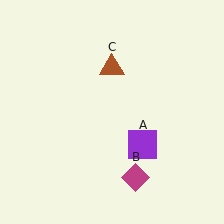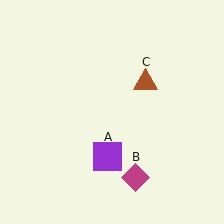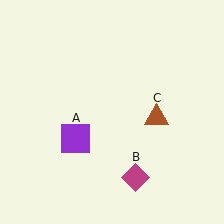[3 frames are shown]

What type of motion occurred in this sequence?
The purple square (object A), brown triangle (object C) rotated clockwise around the center of the scene.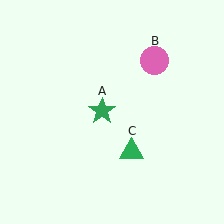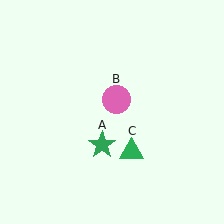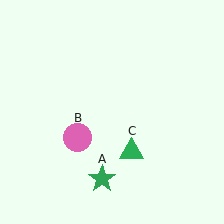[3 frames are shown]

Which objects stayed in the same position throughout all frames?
Green triangle (object C) remained stationary.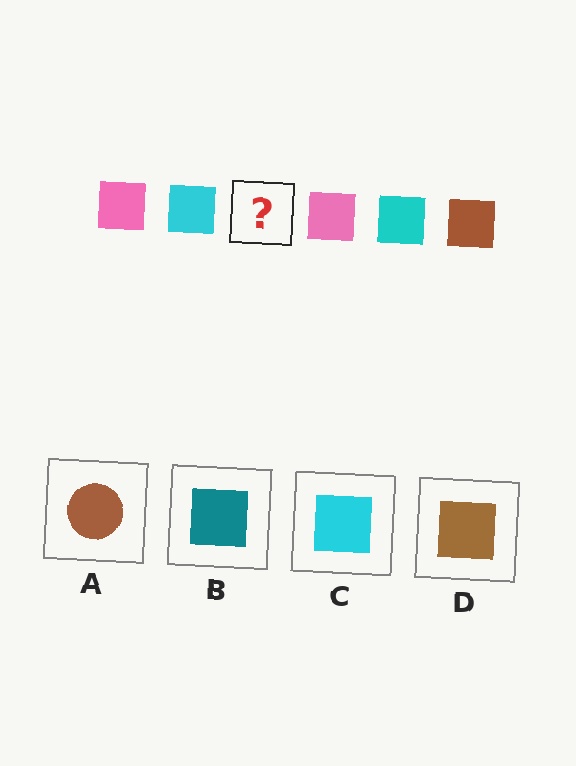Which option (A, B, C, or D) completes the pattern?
D.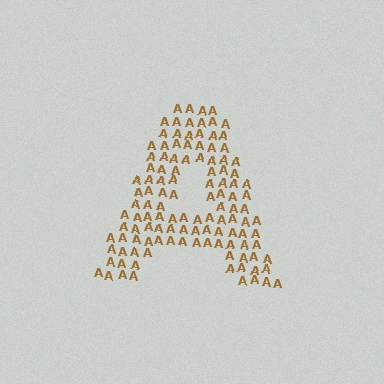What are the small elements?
The small elements are letter A's.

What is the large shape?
The large shape is the letter A.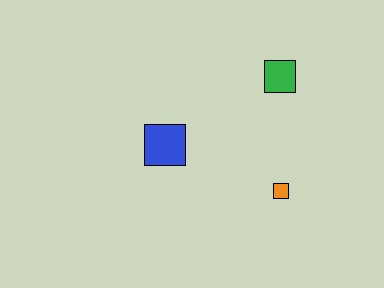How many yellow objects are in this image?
There are no yellow objects.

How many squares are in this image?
There are 3 squares.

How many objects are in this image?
There are 3 objects.